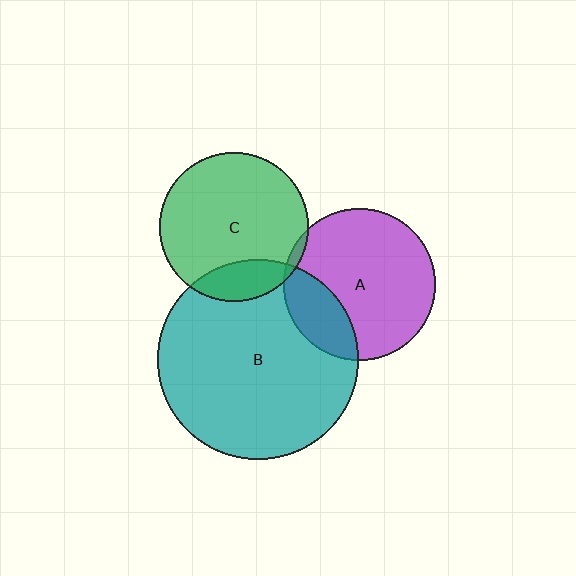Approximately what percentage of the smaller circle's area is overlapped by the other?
Approximately 15%.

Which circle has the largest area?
Circle B (teal).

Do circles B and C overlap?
Yes.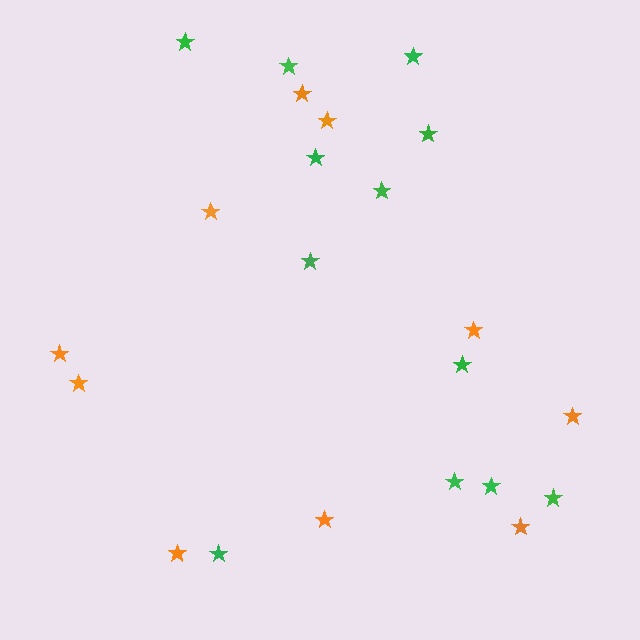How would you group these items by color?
There are 2 groups: one group of green stars (12) and one group of orange stars (10).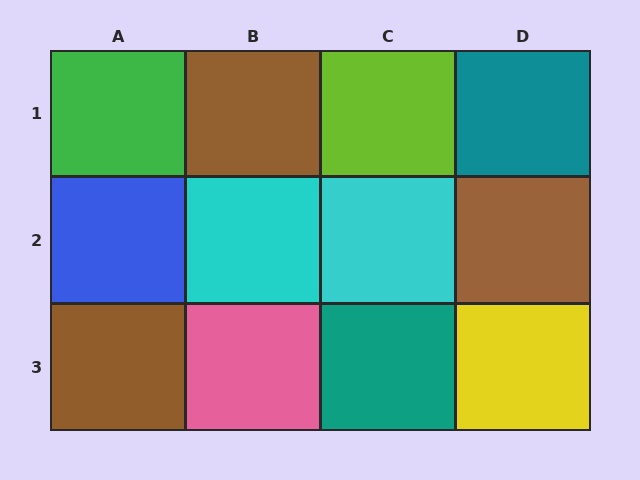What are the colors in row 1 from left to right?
Green, brown, lime, teal.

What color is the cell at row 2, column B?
Cyan.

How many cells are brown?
3 cells are brown.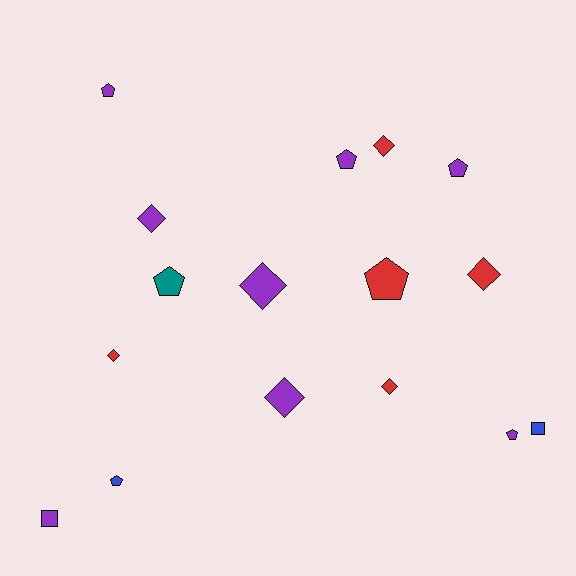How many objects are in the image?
There are 16 objects.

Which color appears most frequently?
Purple, with 8 objects.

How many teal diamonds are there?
There are no teal diamonds.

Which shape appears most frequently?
Diamond, with 7 objects.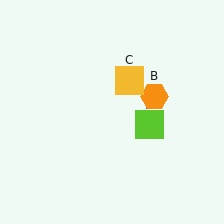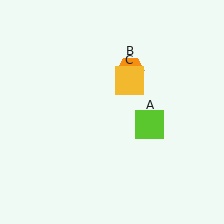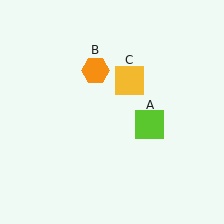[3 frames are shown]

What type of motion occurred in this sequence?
The orange hexagon (object B) rotated counterclockwise around the center of the scene.